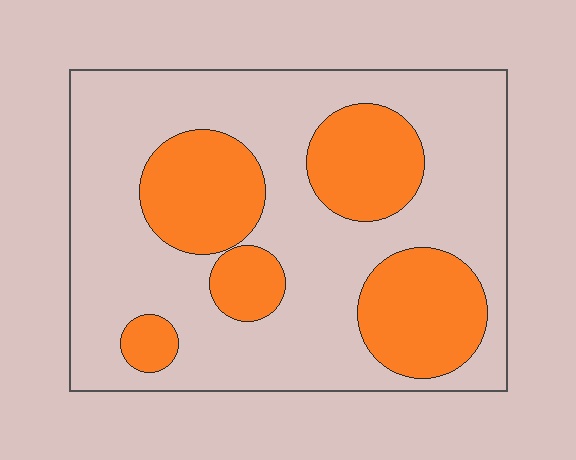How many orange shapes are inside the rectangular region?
5.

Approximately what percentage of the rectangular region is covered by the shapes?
Approximately 30%.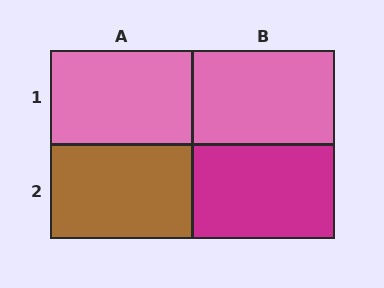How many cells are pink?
2 cells are pink.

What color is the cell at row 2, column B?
Magenta.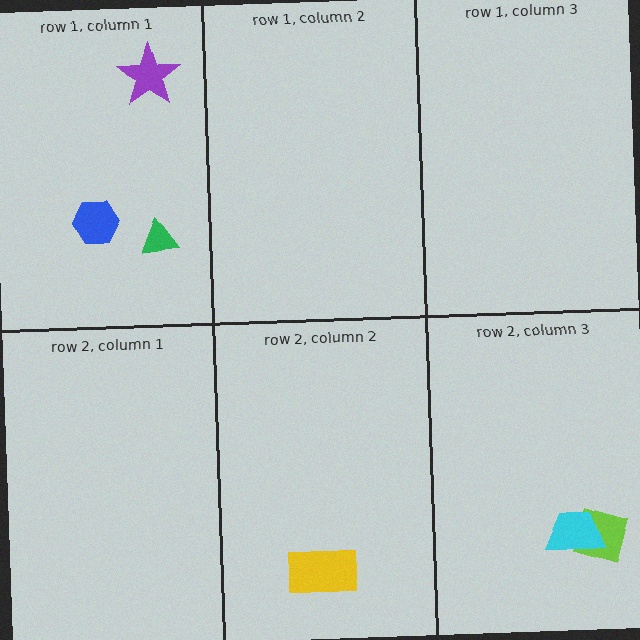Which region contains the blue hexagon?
The row 1, column 1 region.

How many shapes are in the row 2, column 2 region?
1.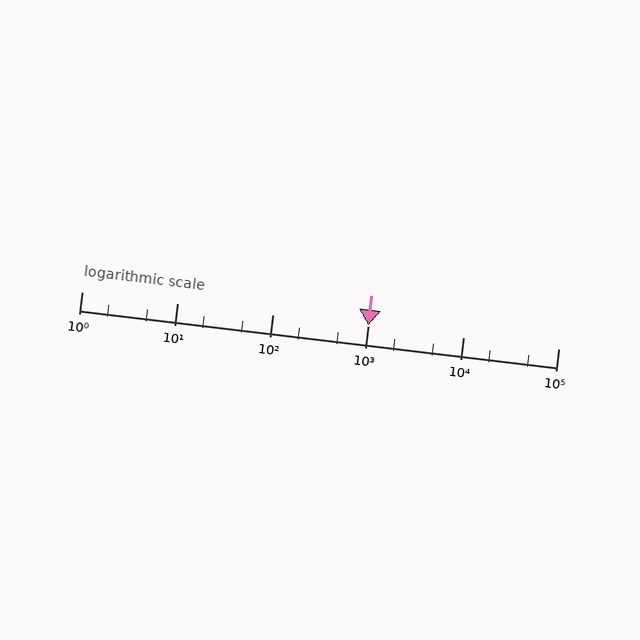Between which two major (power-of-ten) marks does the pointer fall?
The pointer is between 1000 and 10000.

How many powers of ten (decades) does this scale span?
The scale spans 5 decades, from 1 to 100000.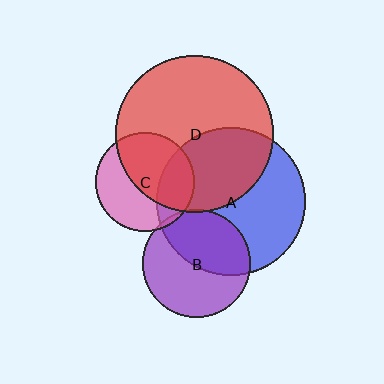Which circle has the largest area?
Circle D (red).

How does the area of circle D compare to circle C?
Approximately 2.5 times.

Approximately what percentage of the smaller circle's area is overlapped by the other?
Approximately 55%.